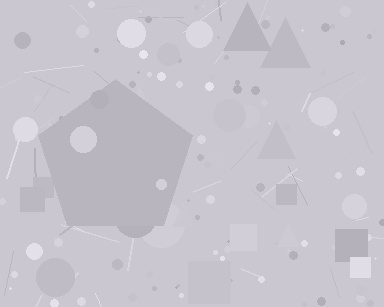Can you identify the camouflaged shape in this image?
The camouflaged shape is a pentagon.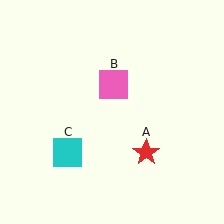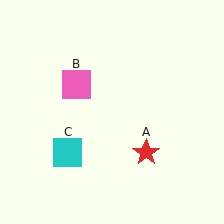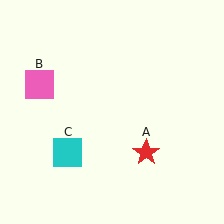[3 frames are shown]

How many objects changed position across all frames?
1 object changed position: pink square (object B).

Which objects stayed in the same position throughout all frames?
Red star (object A) and cyan square (object C) remained stationary.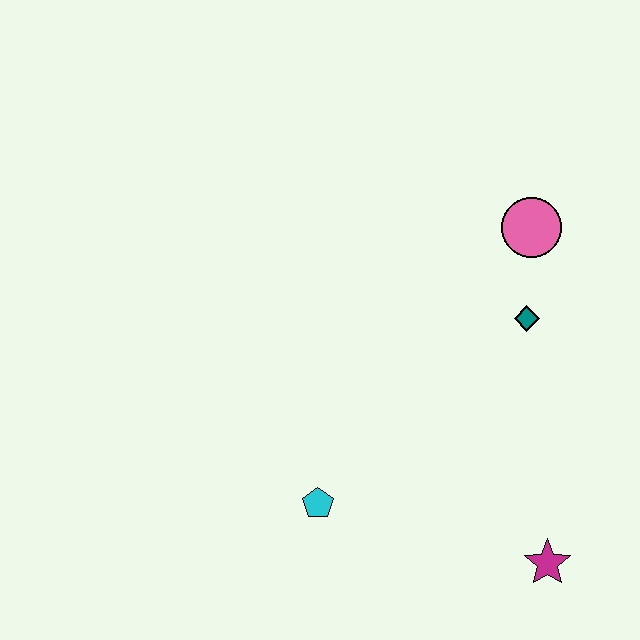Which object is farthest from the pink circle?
The cyan pentagon is farthest from the pink circle.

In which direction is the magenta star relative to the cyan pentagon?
The magenta star is to the right of the cyan pentagon.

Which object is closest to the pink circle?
The teal diamond is closest to the pink circle.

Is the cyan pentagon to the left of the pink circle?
Yes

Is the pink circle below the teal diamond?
No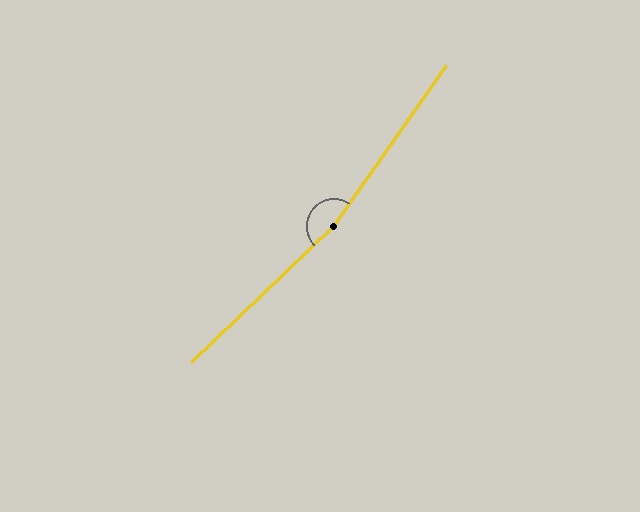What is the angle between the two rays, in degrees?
Approximately 169 degrees.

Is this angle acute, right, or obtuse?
It is obtuse.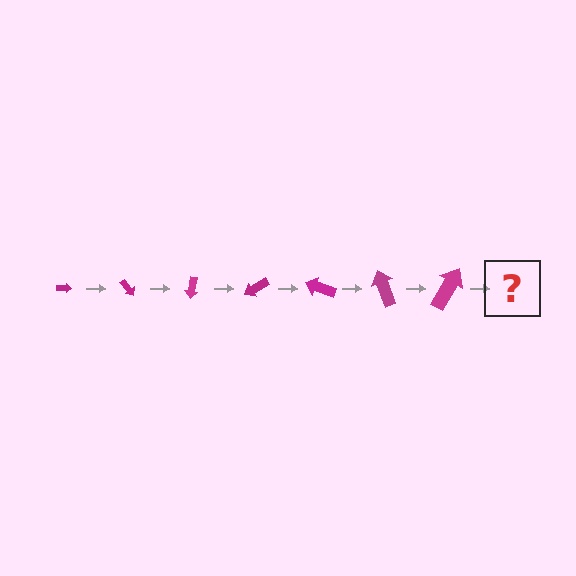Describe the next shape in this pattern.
It should be an arrow, larger than the previous one and rotated 350 degrees from the start.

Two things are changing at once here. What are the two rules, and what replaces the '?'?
The two rules are that the arrow grows larger each step and it rotates 50 degrees each step. The '?' should be an arrow, larger than the previous one and rotated 350 degrees from the start.